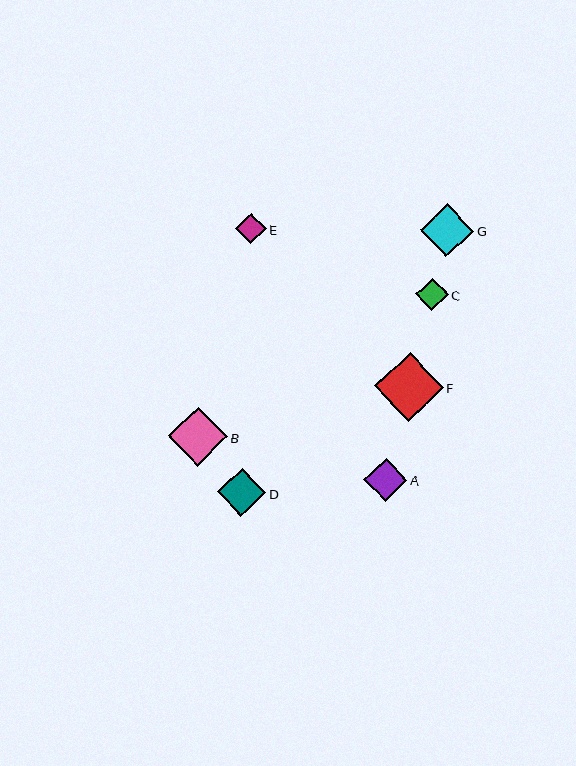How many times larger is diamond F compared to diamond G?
Diamond F is approximately 1.3 times the size of diamond G.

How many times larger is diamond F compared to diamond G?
Diamond F is approximately 1.3 times the size of diamond G.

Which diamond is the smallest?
Diamond E is the smallest with a size of approximately 31 pixels.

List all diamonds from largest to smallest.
From largest to smallest: F, B, G, D, A, C, E.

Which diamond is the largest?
Diamond F is the largest with a size of approximately 69 pixels.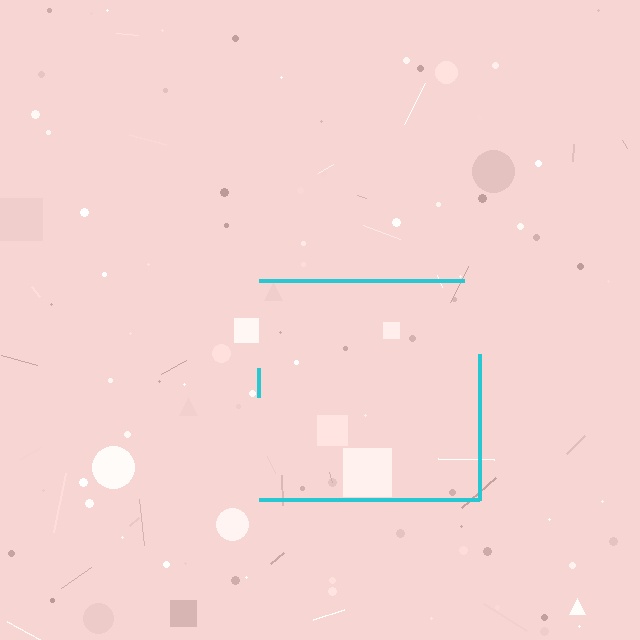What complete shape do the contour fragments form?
The contour fragments form a square.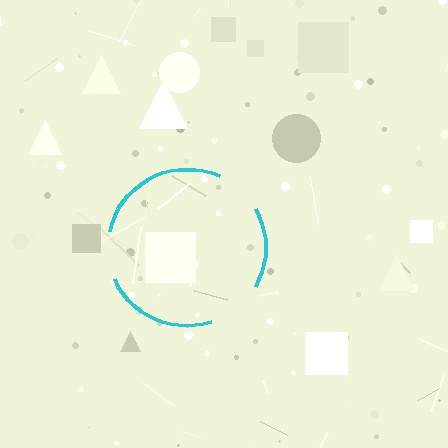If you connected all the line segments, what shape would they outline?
They would outline a circle.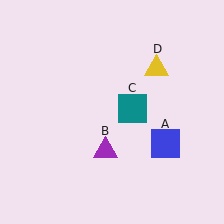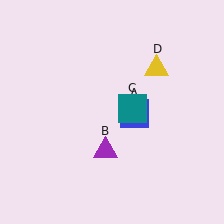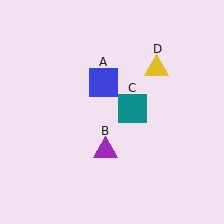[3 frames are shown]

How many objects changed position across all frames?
1 object changed position: blue square (object A).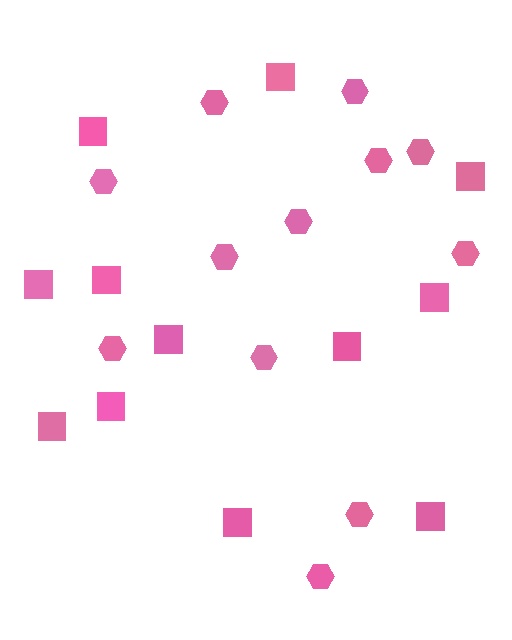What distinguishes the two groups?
There are 2 groups: one group of squares (12) and one group of hexagons (12).